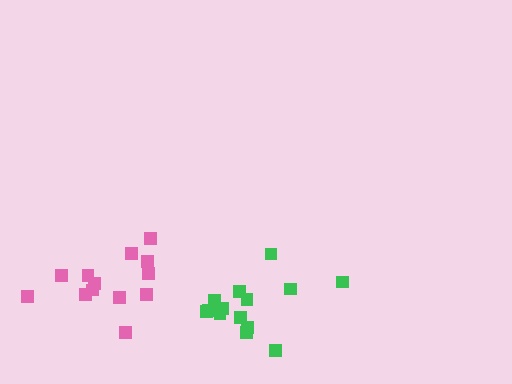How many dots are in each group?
Group 1: 14 dots, Group 2: 13 dots (27 total).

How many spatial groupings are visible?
There are 2 spatial groupings.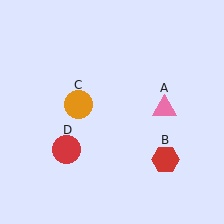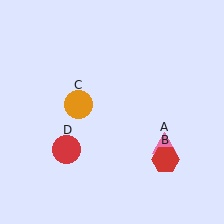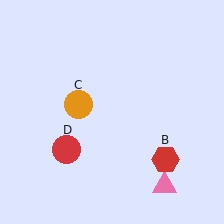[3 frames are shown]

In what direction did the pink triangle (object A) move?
The pink triangle (object A) moved down.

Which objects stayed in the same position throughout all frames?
Red hexagon (object B) and orange circle (object C) and red circle (object D) remained stationary.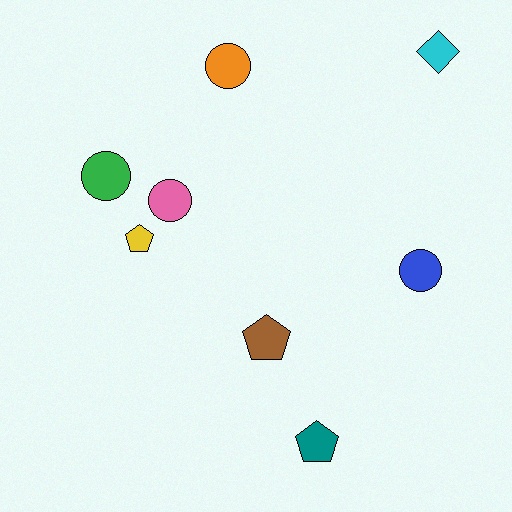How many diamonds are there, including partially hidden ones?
There is 1 diamond.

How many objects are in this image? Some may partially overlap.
There are 8 objects.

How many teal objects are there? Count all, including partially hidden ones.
There is 1 teal object.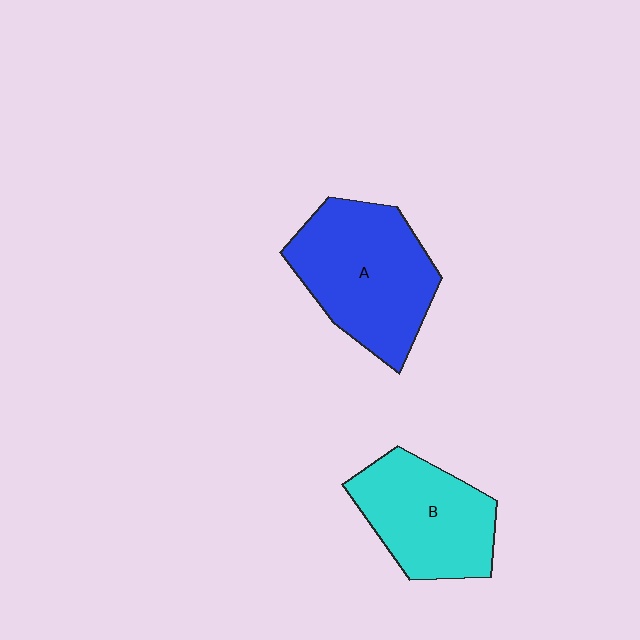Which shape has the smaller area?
Shape B (cyan).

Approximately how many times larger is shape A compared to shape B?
Approximately 1.2 times.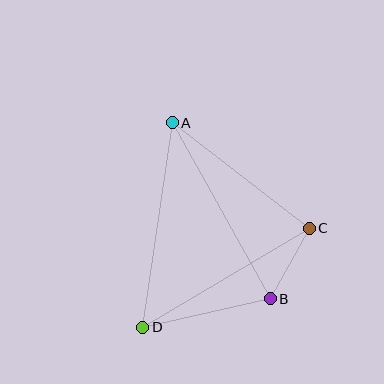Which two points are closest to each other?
Points B and C are closest to each other.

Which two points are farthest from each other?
Points A and D are farthest from each other.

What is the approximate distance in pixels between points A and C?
The distance between A and C is approximately 173 pixels.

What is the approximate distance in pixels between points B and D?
The distance between B and D is approximately 131 pixels.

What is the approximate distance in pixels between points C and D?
The distance between C and D is approximately 194 pixels.